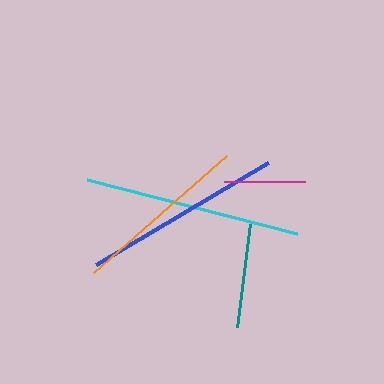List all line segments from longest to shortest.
From longest to shortest: cyan, blue, orange, teal, magenta.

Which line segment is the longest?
The cyan line is the longest at approximately 216 pixels.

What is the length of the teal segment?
The teal segment is approximately 104 pixels long.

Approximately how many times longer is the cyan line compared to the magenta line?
The cyan line is approximately 2.7 times the length of the magenta line.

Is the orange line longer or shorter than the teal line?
The orange line is longer than the teal line.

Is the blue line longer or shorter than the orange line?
The blue line is longer than the orange line.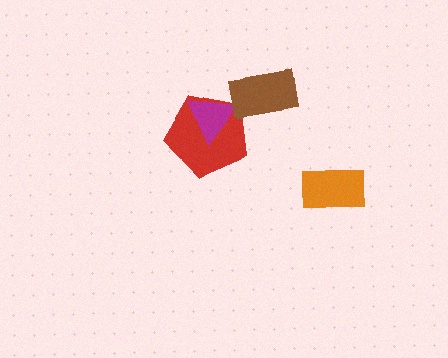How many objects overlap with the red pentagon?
1 object overlaps with the red pentagon.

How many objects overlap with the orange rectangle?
0 objects overlap with the orange rectangle.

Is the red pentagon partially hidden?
Yes, it is partially covered by another shape.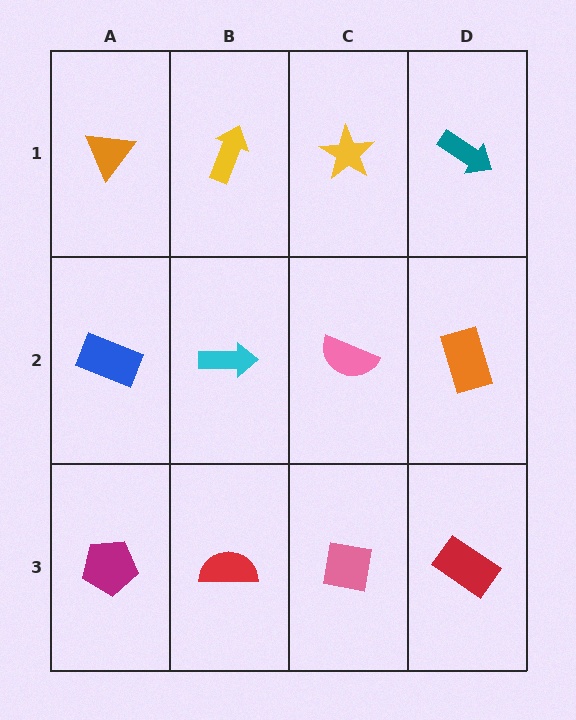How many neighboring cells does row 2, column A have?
3.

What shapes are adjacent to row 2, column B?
A yellow arrow (row 1, column B), a red semicircle (row 3, column B), a blue rectangle (row 2, column A), a pink semicircle (row 2, column C).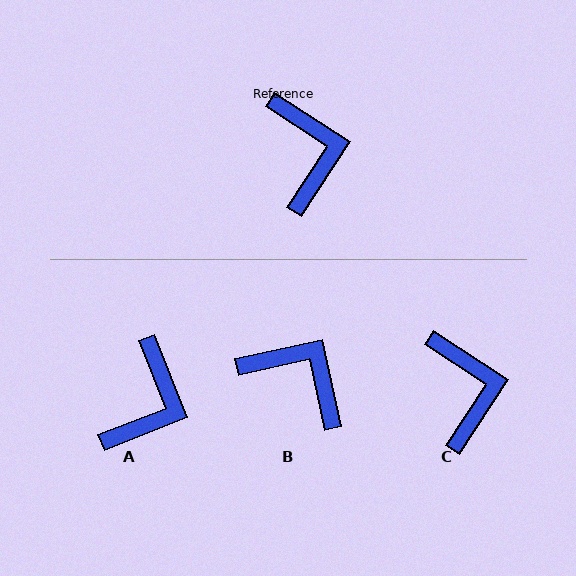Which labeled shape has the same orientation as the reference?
C.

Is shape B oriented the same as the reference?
No, it is off by about 45 degrees.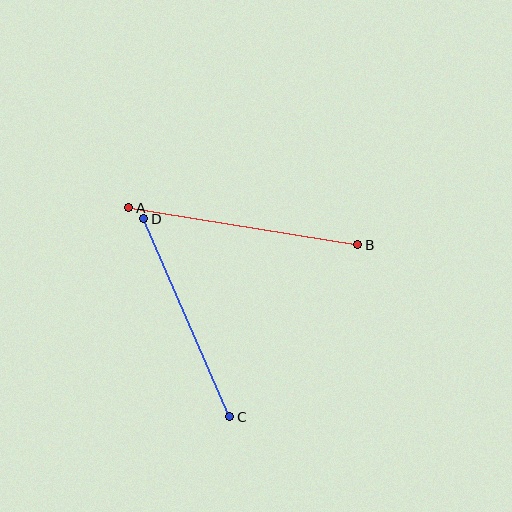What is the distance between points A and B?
The distance is approximately 232 pixels.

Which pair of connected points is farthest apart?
Points A and B are farthest apart.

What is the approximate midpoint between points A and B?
The midpoint is at approximately (243, 226) pixels.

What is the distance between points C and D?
The distance is approximately 216 pixels.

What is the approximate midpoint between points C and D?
The midpoint is at approximately (187, 318) pixels.